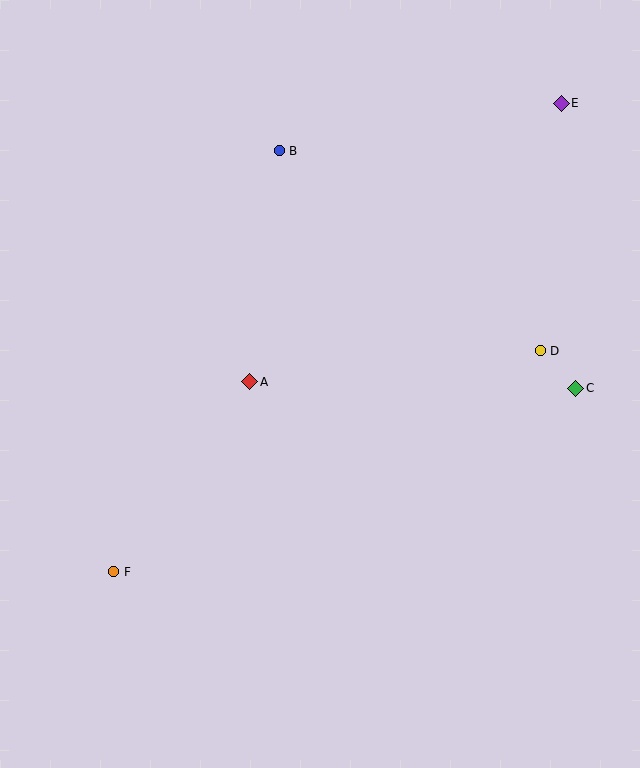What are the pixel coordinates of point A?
Point A is at (250, 382).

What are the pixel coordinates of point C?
Point C is at (576, 388).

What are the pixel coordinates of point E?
Point E is at (561, 103).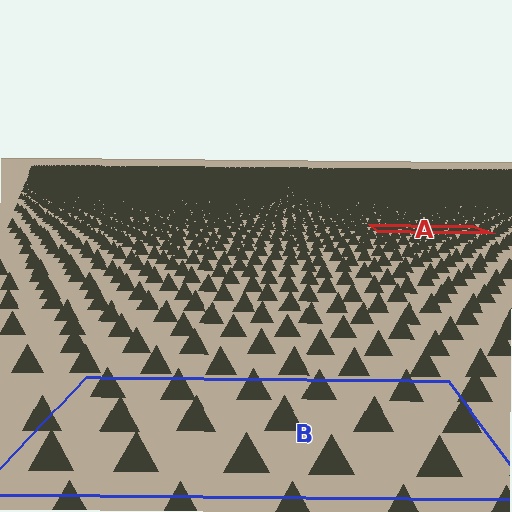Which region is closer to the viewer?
Region B is closer. The texture elements there are larger and more spread out.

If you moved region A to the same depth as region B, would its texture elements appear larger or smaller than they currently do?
They would appear larger. At a closer depth, the same texture elements are projected at a bigger on-screen size.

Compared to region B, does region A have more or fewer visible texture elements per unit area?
Region A has more texture elements per unit area — they are packed more densely because it is farther away.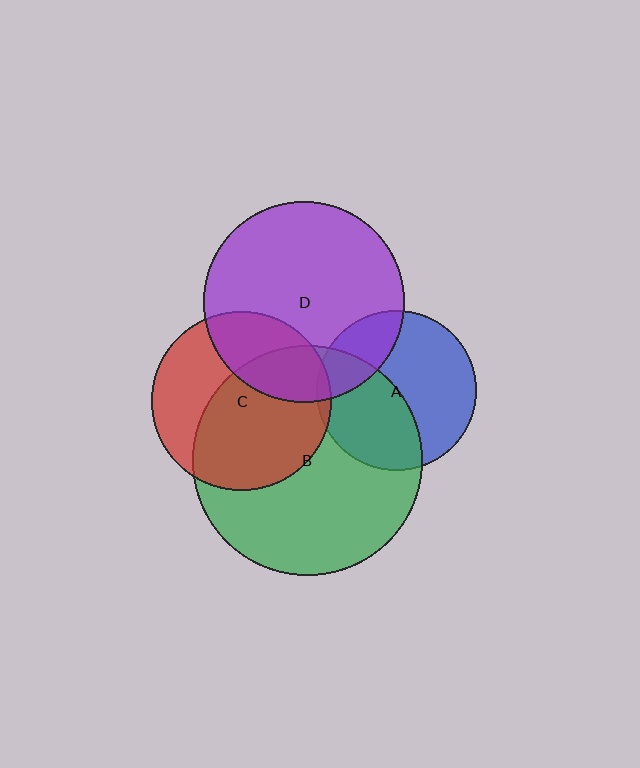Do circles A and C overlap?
Yes.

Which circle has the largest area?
Circle B (green).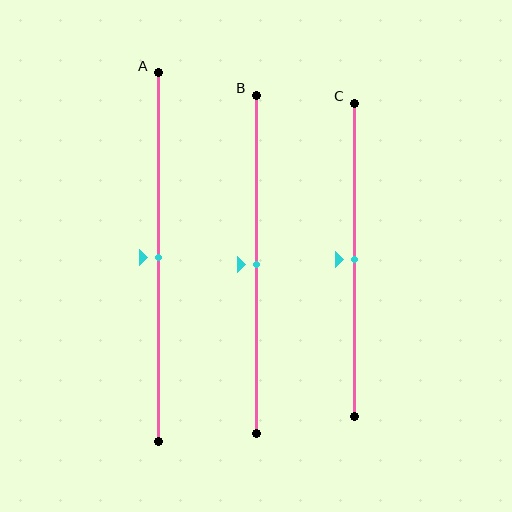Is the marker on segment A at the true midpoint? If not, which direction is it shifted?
Yes, the marker on segment A is at the true midpoint.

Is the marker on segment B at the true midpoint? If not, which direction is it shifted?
Yes, the marker on segment B is at the true midpoint.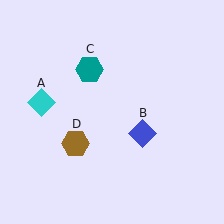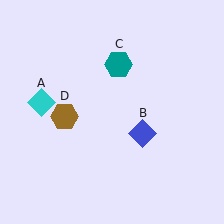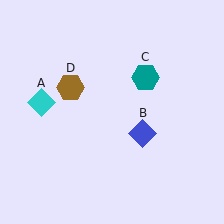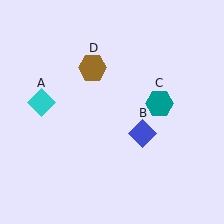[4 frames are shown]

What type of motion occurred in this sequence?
The teal hexagon (object C), brown hexagon (object D) rotated clockwise around the center of the scene.